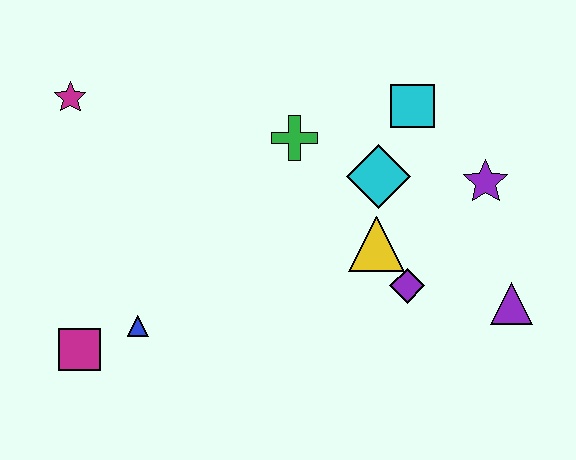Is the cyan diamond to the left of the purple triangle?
Yes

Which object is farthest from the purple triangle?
The magenta star is farthest from the purple triangle.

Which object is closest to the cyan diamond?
The yellow triangle is closest to the cyan diamond.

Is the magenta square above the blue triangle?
No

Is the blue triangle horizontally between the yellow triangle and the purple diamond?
No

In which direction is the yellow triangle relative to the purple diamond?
The yellow triangle is above the purple diamond.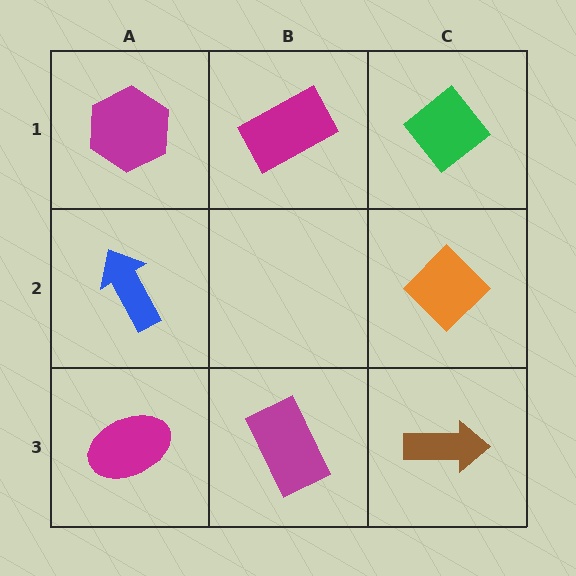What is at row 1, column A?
A magenta hexagon.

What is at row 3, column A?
A magenta ellipse.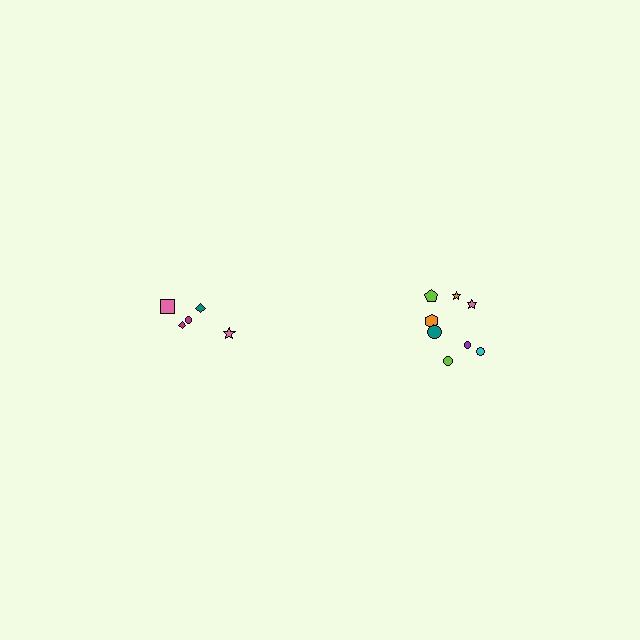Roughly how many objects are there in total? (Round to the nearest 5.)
Roughly 15 objects in total.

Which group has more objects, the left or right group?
The right group.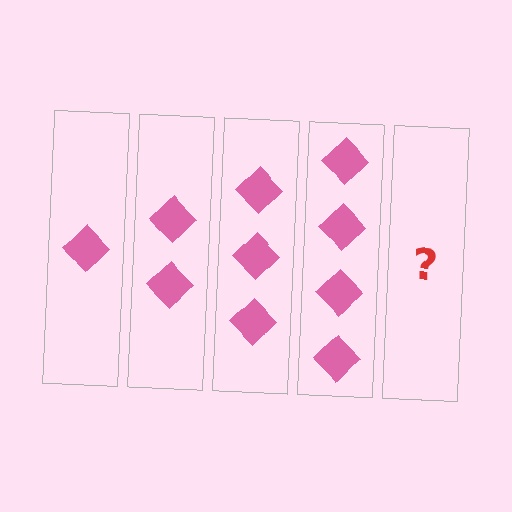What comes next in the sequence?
The next element should be 5 diamonds.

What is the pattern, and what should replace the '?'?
The pattern is that each step adds one more diamond. The '?' should be 5 diamonds.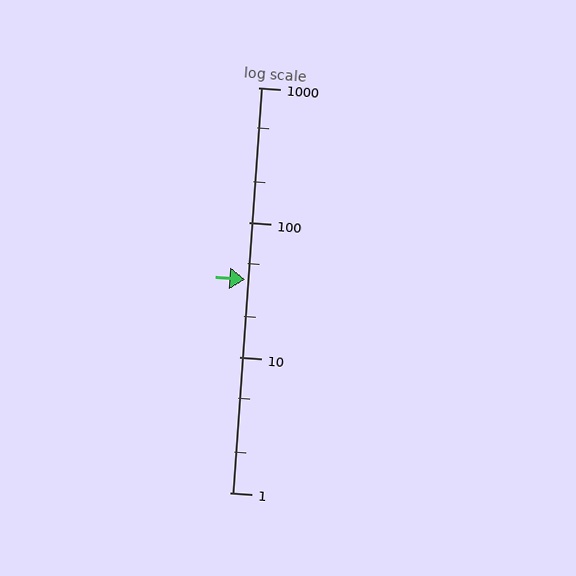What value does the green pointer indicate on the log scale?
The pointer indicates approximately 38.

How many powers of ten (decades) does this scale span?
The scale spans 3 decades, from 1 to 1000.